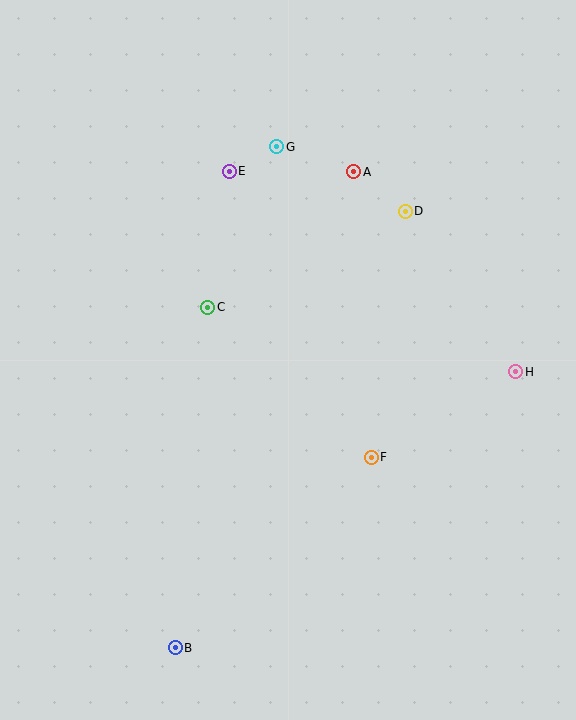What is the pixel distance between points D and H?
The distance between D and H is 195 pixels.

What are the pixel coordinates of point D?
Point D is at (405, 211).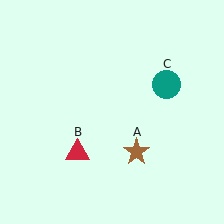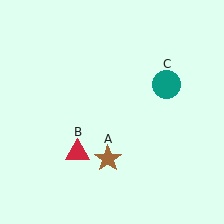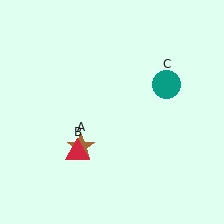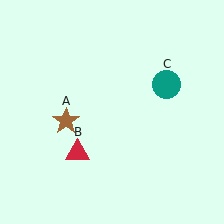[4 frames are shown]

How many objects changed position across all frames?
1 object changed position: brown star (object A).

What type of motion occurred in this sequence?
The brown star (object A) rotated clockwise around the center of the scene.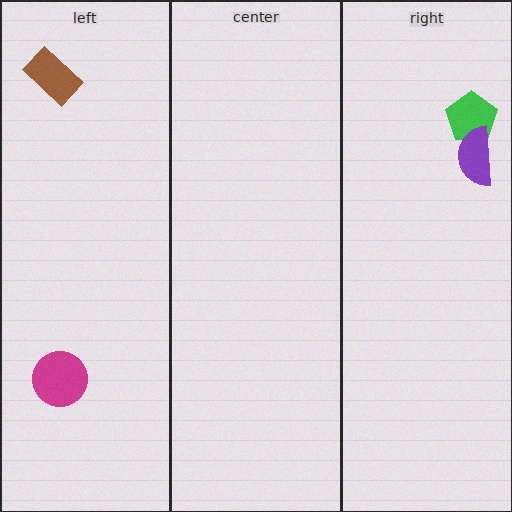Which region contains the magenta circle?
The left region.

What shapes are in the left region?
The magenta circle, the brown rectangle.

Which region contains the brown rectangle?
The left region.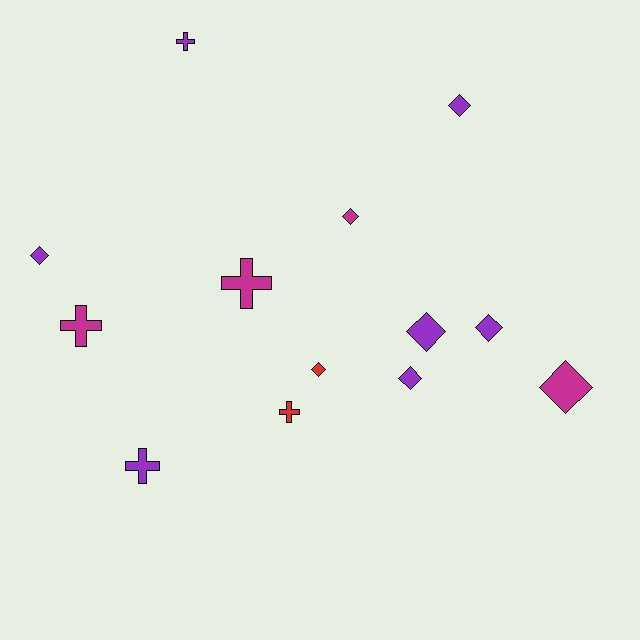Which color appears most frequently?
Purple, with 7 objects.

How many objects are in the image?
There are 13 objects.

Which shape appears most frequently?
Diamond, with 8 objects.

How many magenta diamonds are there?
There are 2 magenta diamonds.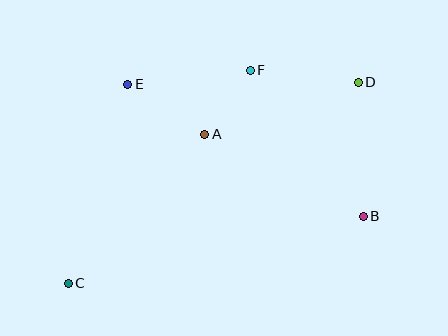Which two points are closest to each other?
Points A and F are closest to each other.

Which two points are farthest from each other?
Points C and D are farthest from each other.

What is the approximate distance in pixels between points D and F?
The distance between D and F is approximately 109 pixels.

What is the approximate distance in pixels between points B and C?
The distance between B and C is approximately 303 pixels.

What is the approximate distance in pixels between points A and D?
The distance between A and D is approximately 162 pixels.